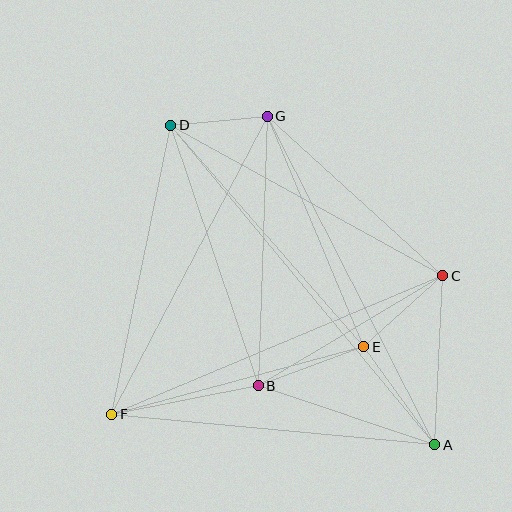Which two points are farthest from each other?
Points A and D are farthest from each other.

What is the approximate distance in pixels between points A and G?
The distance between A and G is approximately 369 pixels.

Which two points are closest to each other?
Points D and G are closest to each other.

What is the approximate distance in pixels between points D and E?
The distance between D and E is approximately 294 pixels.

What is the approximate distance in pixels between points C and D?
The distance between C and D is approximately 311 pixels.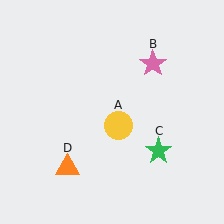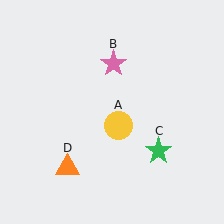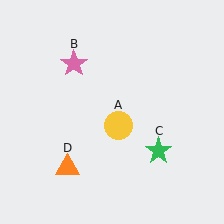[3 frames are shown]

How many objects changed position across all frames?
1 object changed position: pink star (object B).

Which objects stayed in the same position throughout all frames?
Yellow circle (object A) and green star (object C) and orange triangle (object D) remained stationary.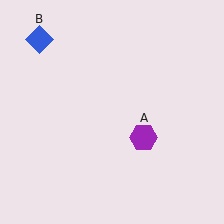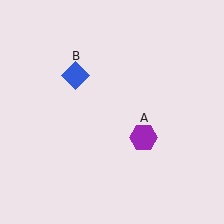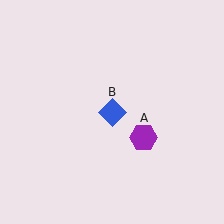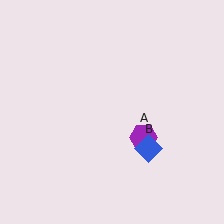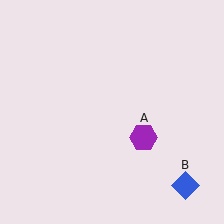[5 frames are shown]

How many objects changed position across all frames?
1 object changed position: blue diamond (object B).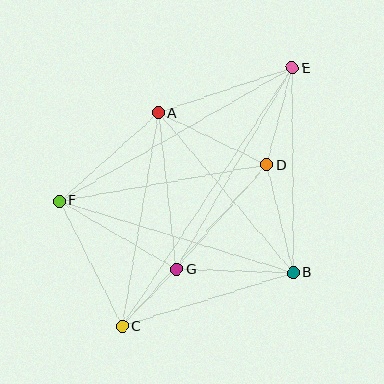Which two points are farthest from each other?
Points C and E are farthest from each other.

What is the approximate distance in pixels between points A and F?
The distance between A and F is approximately 133 pixels.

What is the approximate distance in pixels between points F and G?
The distance between F and G is approximately 136 pixels.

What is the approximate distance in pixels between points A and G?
The distance between A and G is approximately 157 pixels.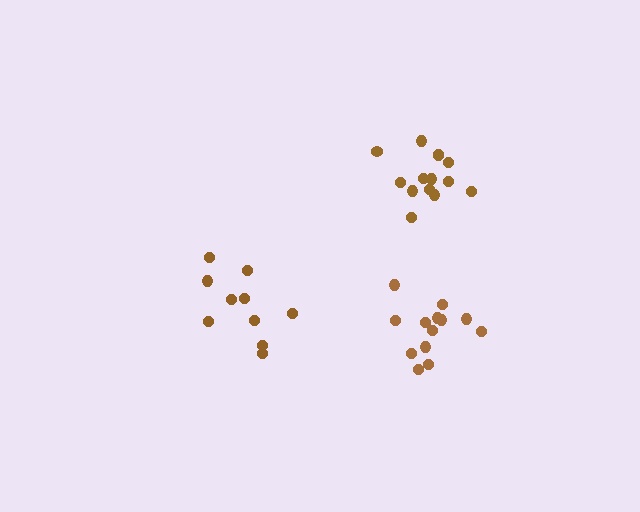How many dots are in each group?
Group 1: 14 dots, Group 2: 13 dots, Group 3: 10 dots (37 total).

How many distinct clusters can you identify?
There are 3 distinct clusters.